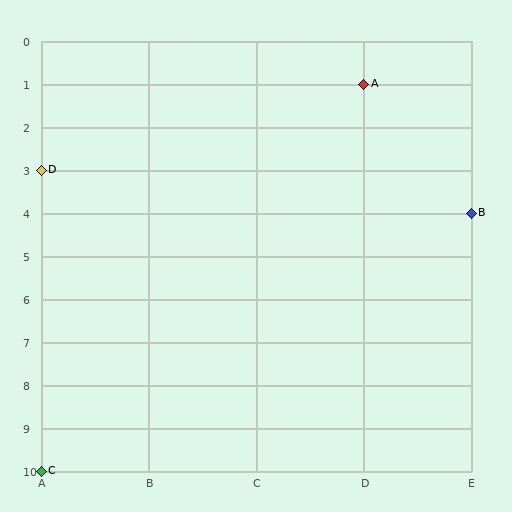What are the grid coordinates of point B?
Point B is at grid coordinates (E, 4).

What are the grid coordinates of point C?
Point C is at grid coordinates (A, 10).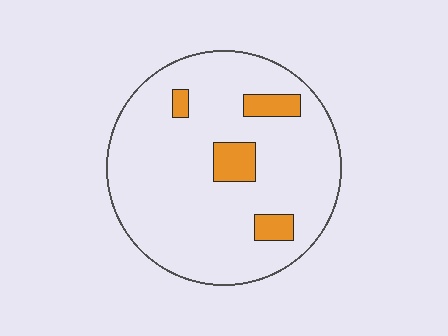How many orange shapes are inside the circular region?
4.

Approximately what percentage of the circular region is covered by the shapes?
Approximately 10%.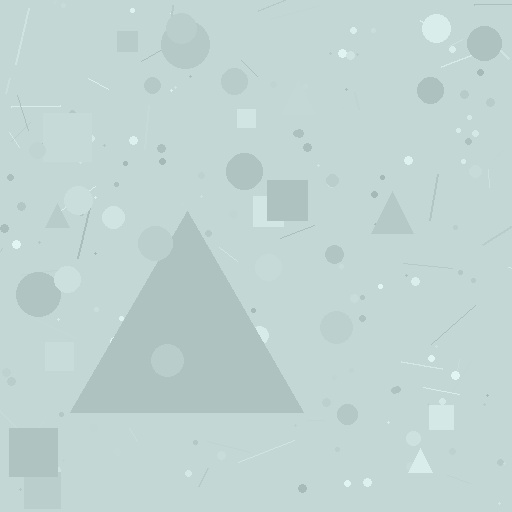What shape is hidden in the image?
A triangle is hidden in the image.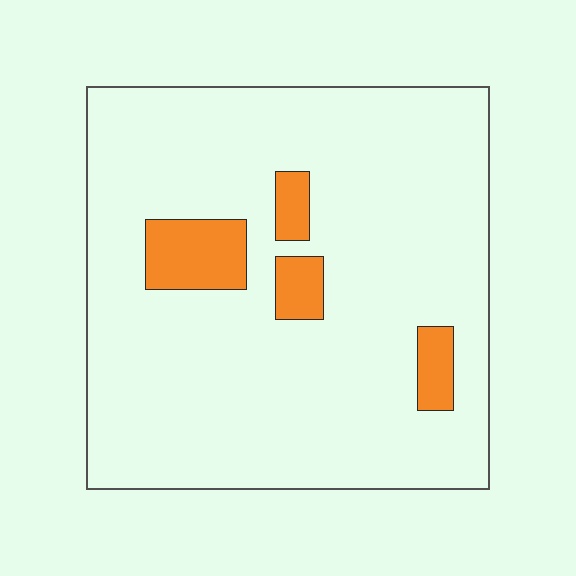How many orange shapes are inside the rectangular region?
4.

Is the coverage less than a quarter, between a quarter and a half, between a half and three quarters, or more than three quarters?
Less than a quarter.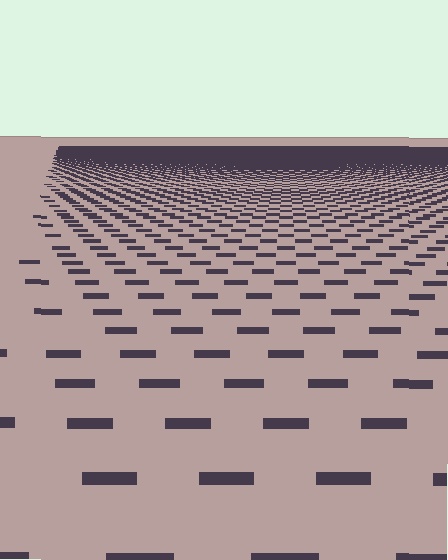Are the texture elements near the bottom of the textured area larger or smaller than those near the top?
Larger. Near the bottom, elements are closer to the viewer and appear at a bigger on-screen size.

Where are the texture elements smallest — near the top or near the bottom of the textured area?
Near the top.